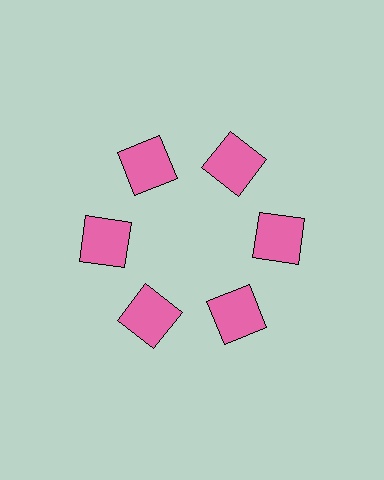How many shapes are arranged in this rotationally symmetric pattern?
There are 6 shapes, arranged in 6 groups of 1.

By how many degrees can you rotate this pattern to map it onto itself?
The pattern maps onto itself every 60 degrees of rotation.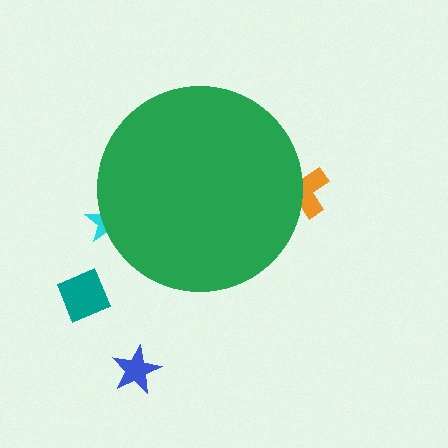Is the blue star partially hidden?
No, the blue star is fully visible.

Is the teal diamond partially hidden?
No, the teal diamond is fully visible.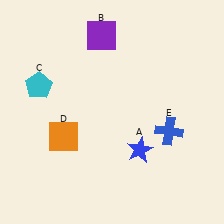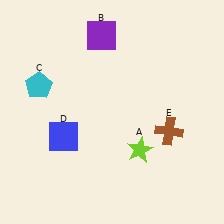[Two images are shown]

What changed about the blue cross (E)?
In Image 1, E is blue. In Image 2, it changed to brown.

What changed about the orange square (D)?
In Image 1, D is orange. In Image 2, it changed to blue.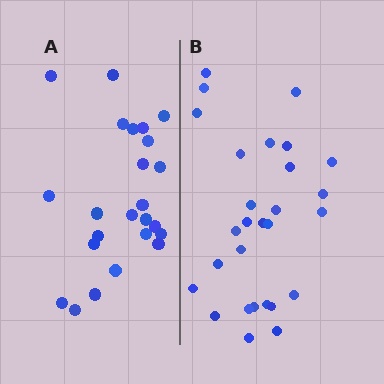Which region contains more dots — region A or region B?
Region B (the right region) has more dots.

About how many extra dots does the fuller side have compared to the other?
Region B has about 4 more dots than region A.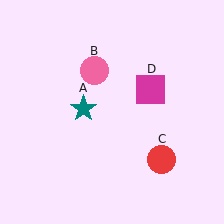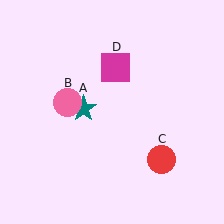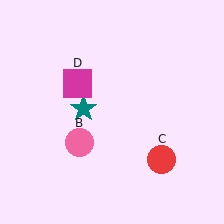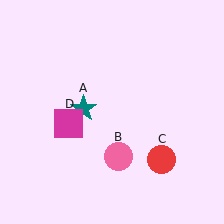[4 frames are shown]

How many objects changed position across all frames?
2 objects changed position: pink circle (object B), magenta square (object D).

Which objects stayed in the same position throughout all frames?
Teal star (object A) and red circle (object C) remained stationary.